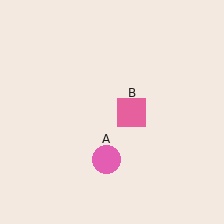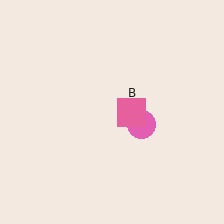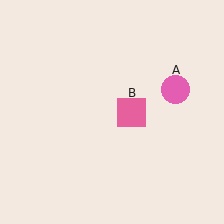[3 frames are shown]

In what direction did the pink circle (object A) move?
The pink circle (object A) moved up and to the right.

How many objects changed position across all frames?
1 object changed position: pink circle (object A).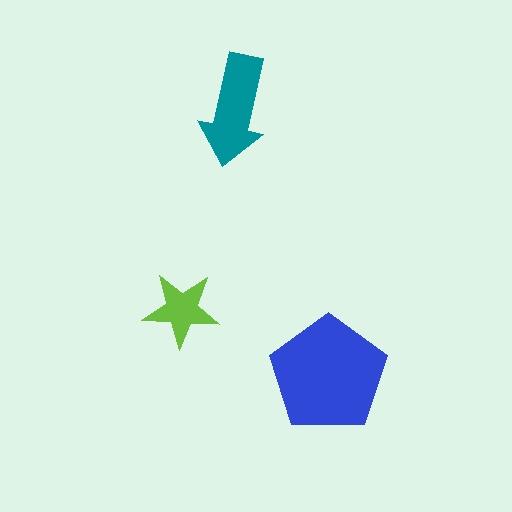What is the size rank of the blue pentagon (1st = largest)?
1st.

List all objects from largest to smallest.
The blue pentagon, the teal arrow, the lime star.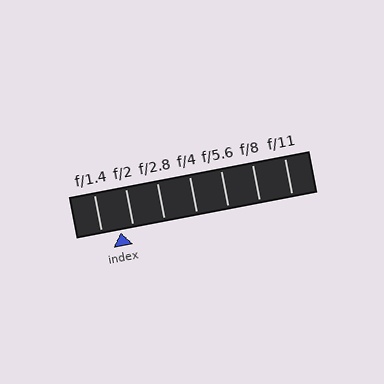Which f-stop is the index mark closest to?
The index mark is closest to f/2.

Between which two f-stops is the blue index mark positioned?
The index mark is between f/1.4 and f/2.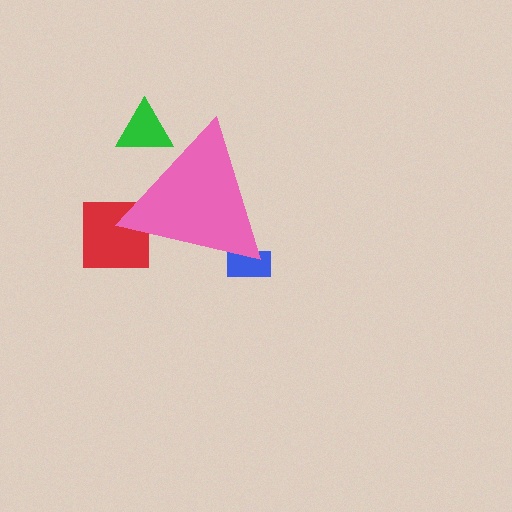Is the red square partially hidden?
Yes, the red square is partially hidden behind the pink triangle.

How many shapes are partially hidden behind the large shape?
3 shapes are partially hidden.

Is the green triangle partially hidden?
Yes, the green triangle is partially hidden behind the pink triangle.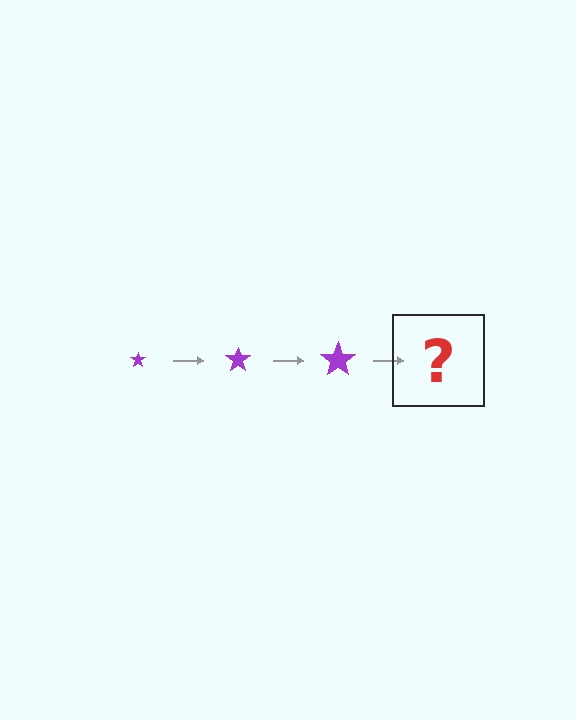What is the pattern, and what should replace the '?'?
The pattern is that the star gets progressively larger each step. The '?' should be a purple star, larger than the previous one.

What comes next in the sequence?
The next element should be a purple star, larger than the previous one.